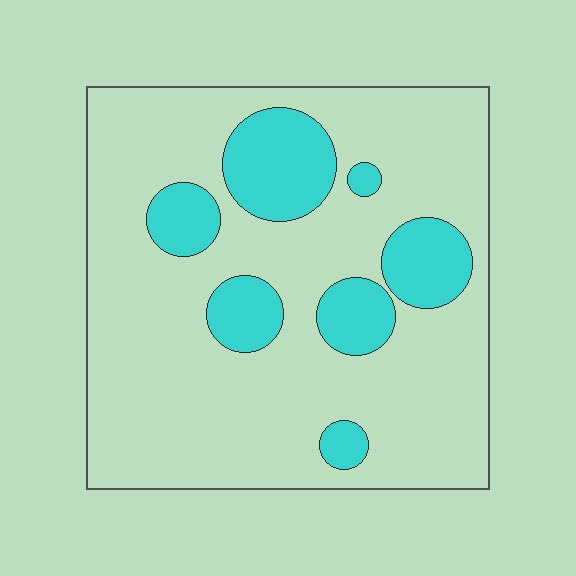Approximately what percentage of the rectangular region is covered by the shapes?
Approximately 20%.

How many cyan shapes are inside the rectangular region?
7.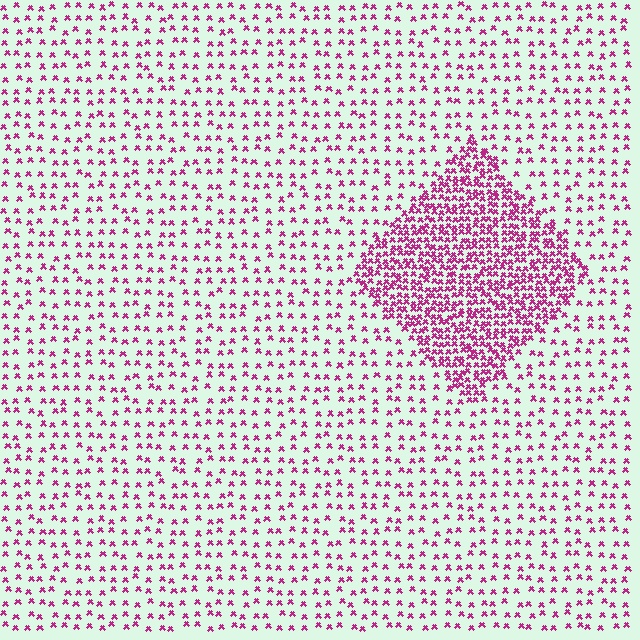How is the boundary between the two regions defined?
The boundary is defined by a change in element density (approximately 3.0x ratio). All elements are the same color, size, and shape.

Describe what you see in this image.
The image contains small magenta elements arranged at two different densities. A diamond-shaped region is visible where the elements are more densely packed than the surrounding area.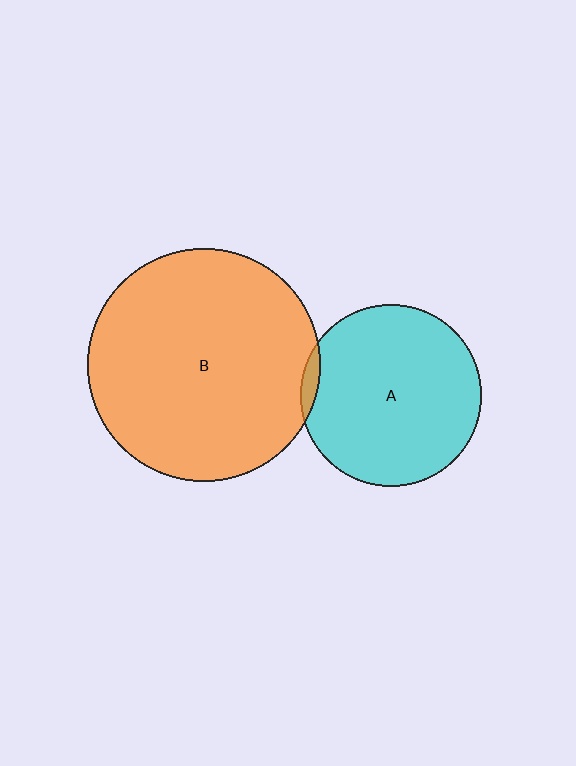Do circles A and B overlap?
Yes.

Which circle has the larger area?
Circle B (orange).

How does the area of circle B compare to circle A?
Approximately 1.7 times.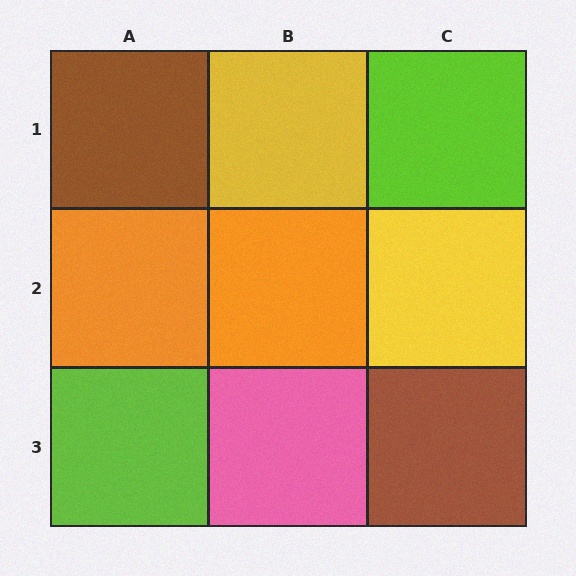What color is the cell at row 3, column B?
Pink.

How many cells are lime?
2 cells are lime.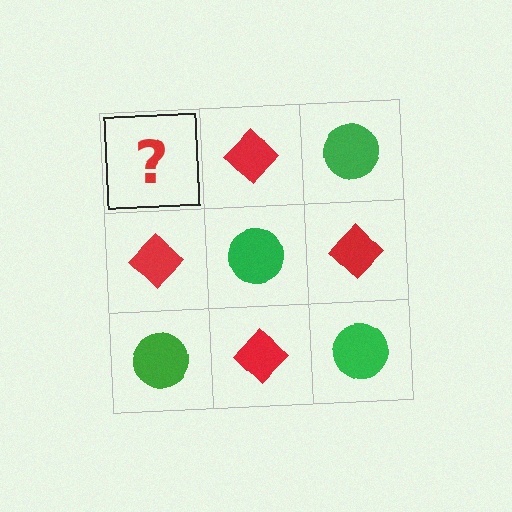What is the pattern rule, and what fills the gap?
The rule is that it alternates green circle and red diamond in a checkerboard pattern. The gap should be filled with a green circle.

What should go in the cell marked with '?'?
The missing cell should contain a green circle.